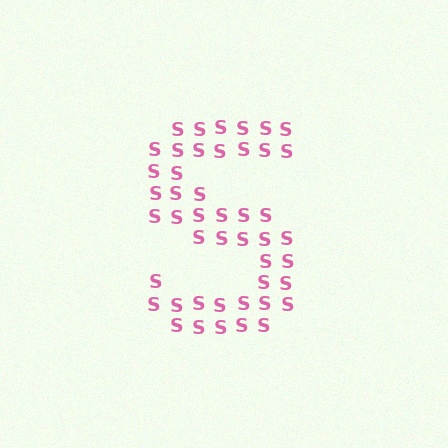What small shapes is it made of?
It is made of small letter S's.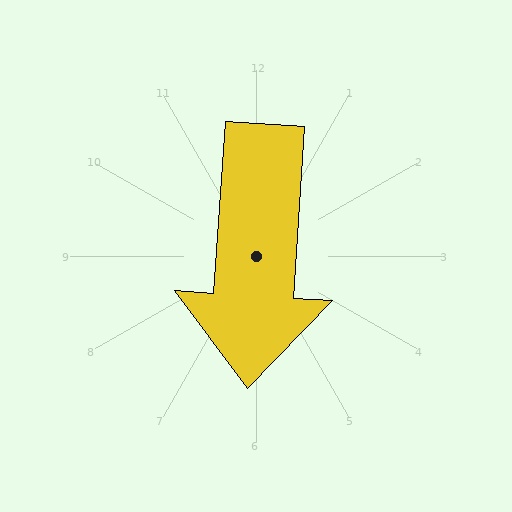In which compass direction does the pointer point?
South.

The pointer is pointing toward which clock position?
Roughly 6 o'clock.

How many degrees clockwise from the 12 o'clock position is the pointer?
Approximately 184 degrees.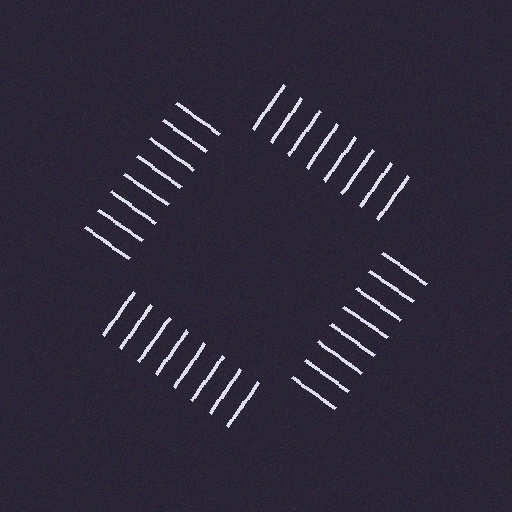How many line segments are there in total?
32 — 8 along each of the 4 edges.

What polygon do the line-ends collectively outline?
An illusory square — the line segments terminate on its edges but no continuous stroke is drawn.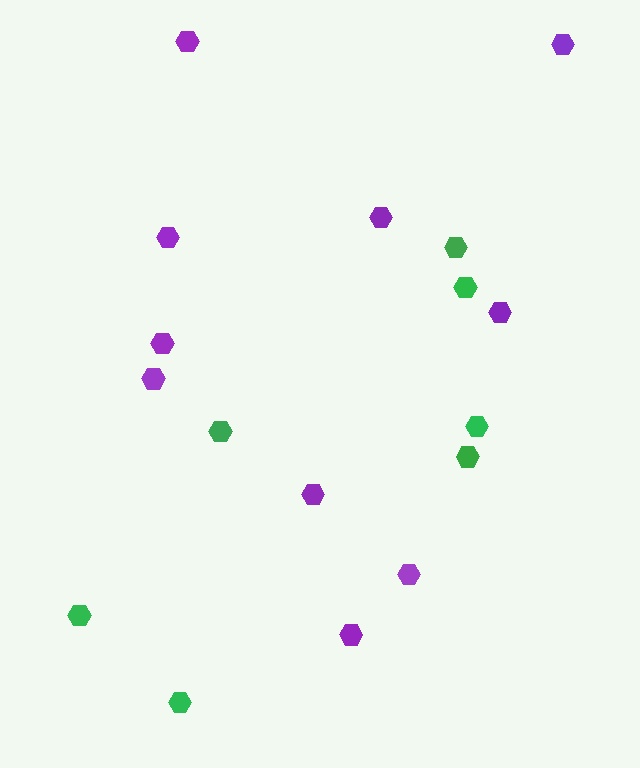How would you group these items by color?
There are 2 groups: one group of purple hexagons (10) and one group of green hexagons (7).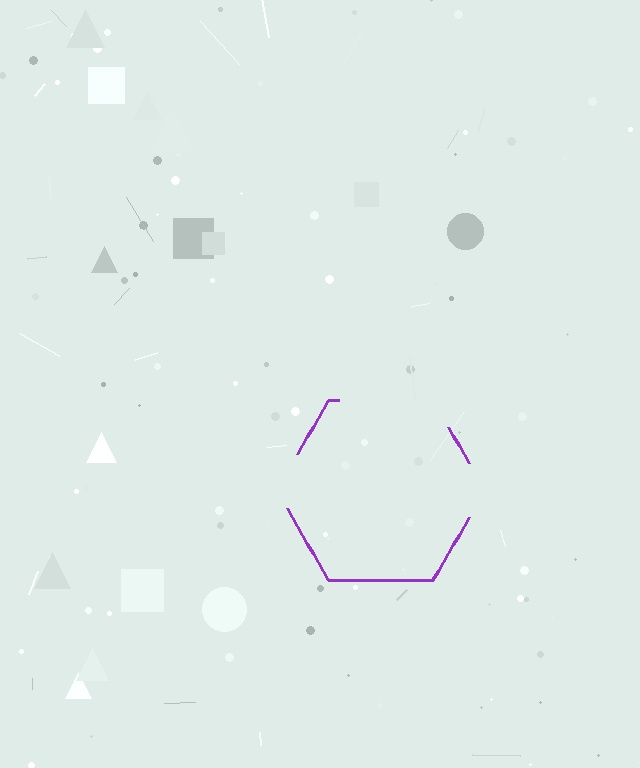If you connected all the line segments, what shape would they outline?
They would outline a hexagon.